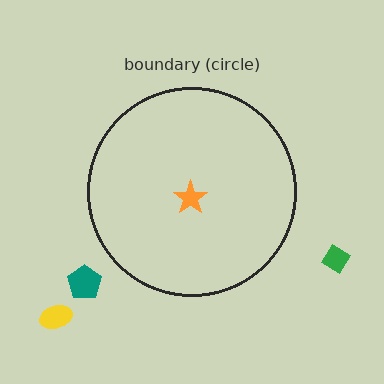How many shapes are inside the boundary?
1 inside, 3 outside.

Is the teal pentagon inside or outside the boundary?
Outside.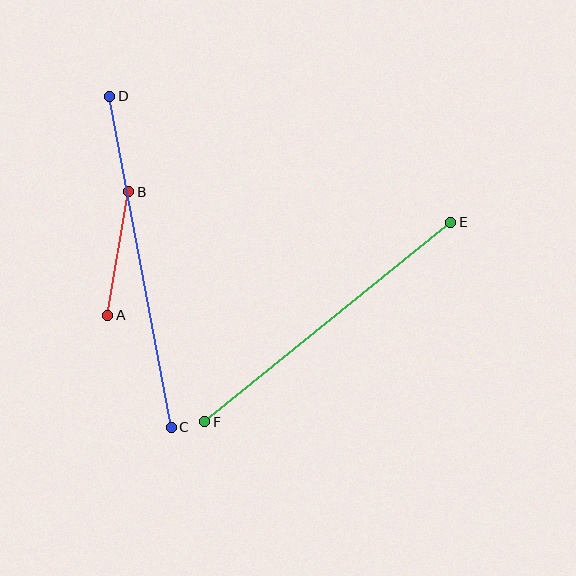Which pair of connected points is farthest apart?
Points C and D are farthest apart.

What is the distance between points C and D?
The distance is approximately 337 pixels.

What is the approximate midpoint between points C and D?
The midpoint is at approximately (140, 262) pixels.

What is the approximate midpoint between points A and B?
The midpoint is at approximately (118, 253) pixels.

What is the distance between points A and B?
The distance is approximately 125 pixels.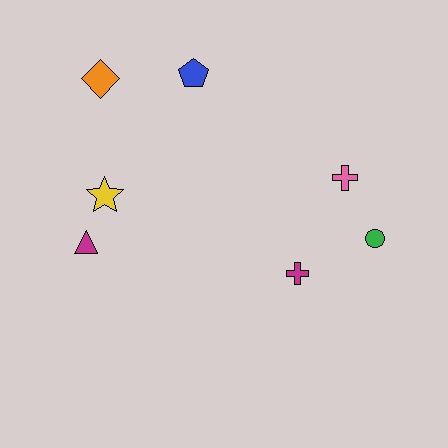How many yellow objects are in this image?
There is 1 yellow object.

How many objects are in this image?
There are 7 objects.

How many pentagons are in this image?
There is 1 pentagon.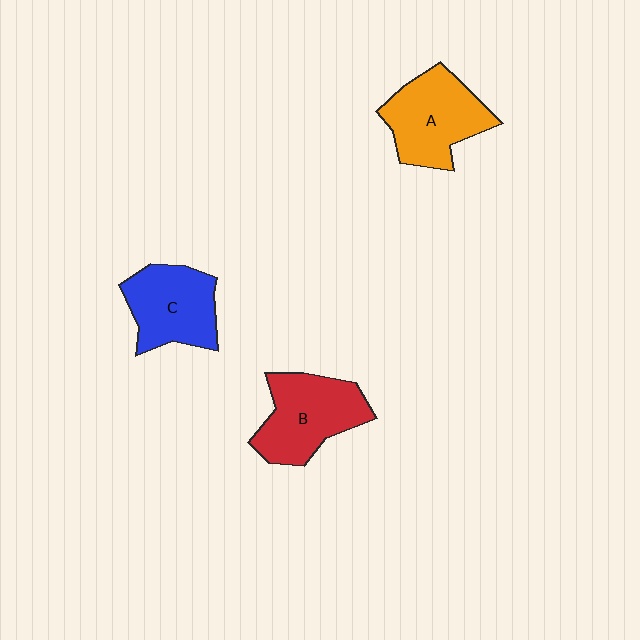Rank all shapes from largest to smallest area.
From largest to smallest: A (orange), B (red), C (blue).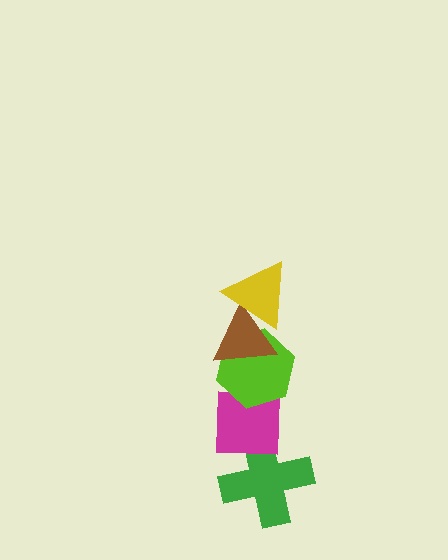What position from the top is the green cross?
The green cross is 5th from the top.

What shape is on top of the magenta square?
The lime hexagon is on top of the magenta square.